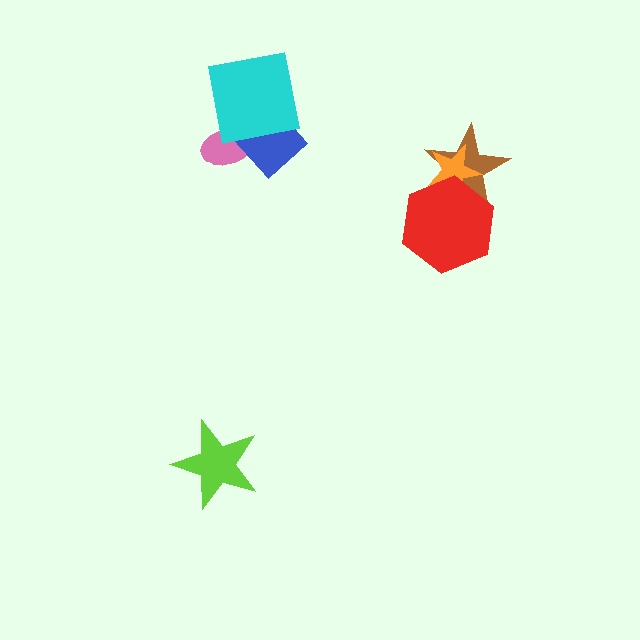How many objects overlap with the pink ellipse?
2 objects overlap with the pink ellipse.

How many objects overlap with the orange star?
2 objects overlap with the orange star.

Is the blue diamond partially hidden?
Yes, it is partially covered by another shape.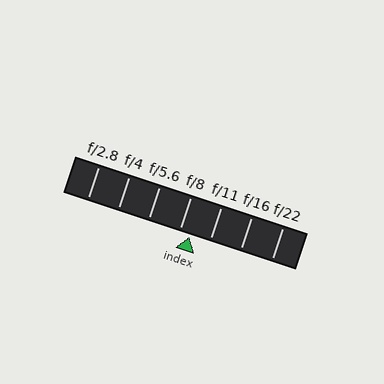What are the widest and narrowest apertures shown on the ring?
The widest aperture shown is f/2.8 and the narrowest is f/22.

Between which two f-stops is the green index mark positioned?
The index mark is between f/8 and f/11.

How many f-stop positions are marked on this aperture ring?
There are 7 f-stop positions marked.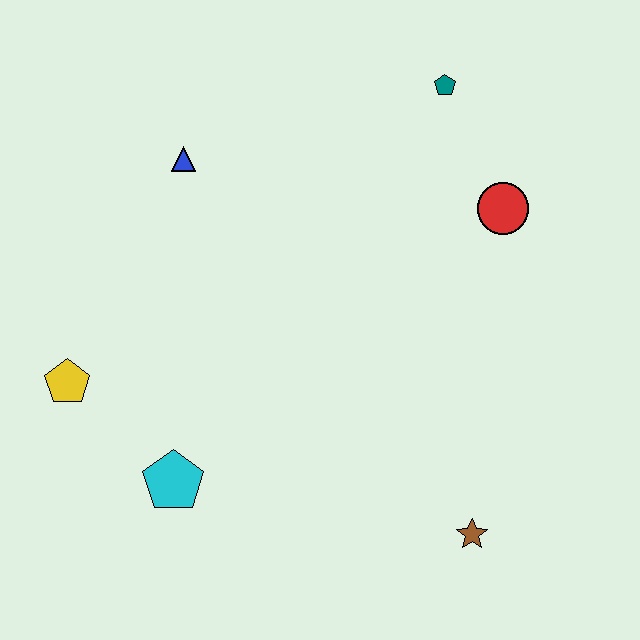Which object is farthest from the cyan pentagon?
The teal pentagon is farthest from the cyan pentagon.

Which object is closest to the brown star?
The cyan pentagon is closest to the brown star.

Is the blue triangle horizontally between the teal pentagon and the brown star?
No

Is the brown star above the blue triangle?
No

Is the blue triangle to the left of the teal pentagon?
Yes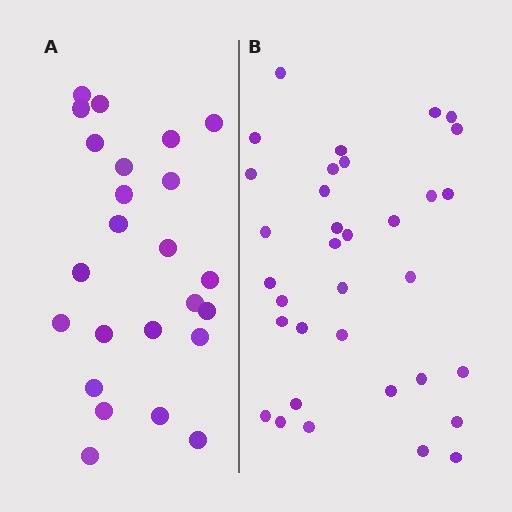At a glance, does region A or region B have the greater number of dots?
Region B (the right region) has more dots.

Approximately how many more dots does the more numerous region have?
Region B has roughly 10 or so more dots than region A.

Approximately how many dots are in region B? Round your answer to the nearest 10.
About 30 dots. (The exact count is 34, which rounds to 30.)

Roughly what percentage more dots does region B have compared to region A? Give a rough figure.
About 40% more.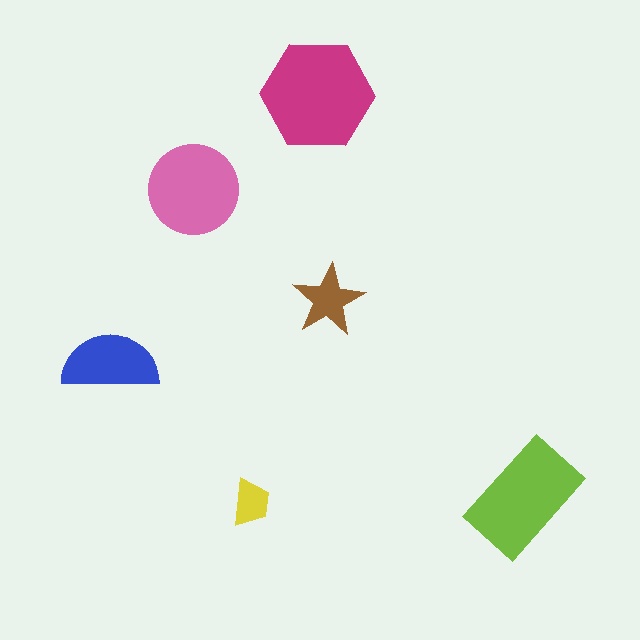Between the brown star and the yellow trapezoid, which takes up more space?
The brown star.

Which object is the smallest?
The yellow trapezoid.